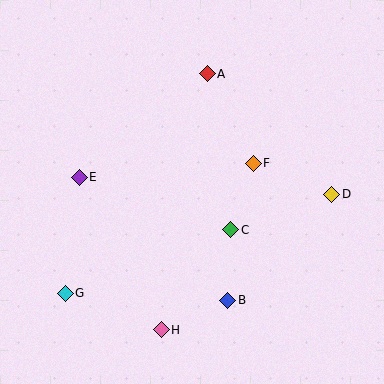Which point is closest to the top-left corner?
Point E is closest to the top-left corner.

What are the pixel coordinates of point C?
Point C is at (231, 230).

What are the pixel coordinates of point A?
Point A is at (207, 74).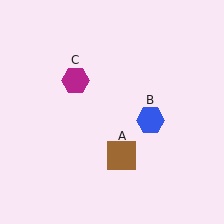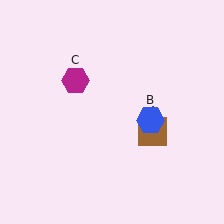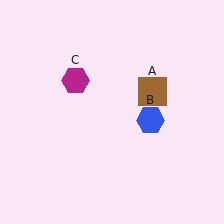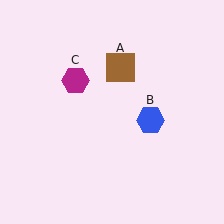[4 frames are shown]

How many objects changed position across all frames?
1 object changed position: brown square (object A).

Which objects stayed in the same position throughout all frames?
Blue hexagon (object B) and magenta hexagon (object C) remained stationary.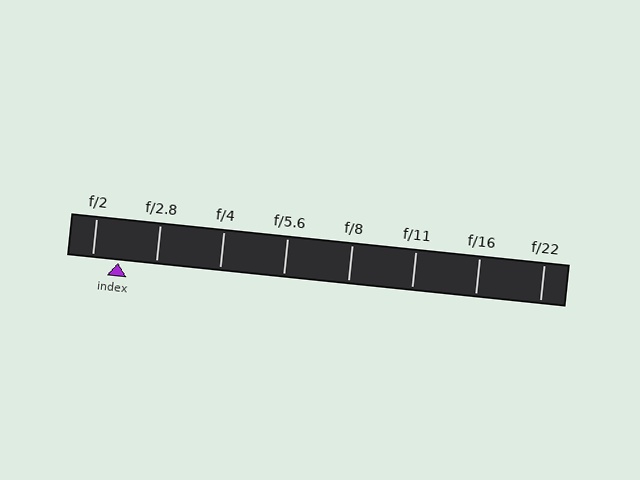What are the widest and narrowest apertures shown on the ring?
The widest aperture shown is f/2 and the narrowest is f/22.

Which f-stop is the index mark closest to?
The index mark is closest to f/2.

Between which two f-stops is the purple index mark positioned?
The index mark is between f/2 and f/2.8.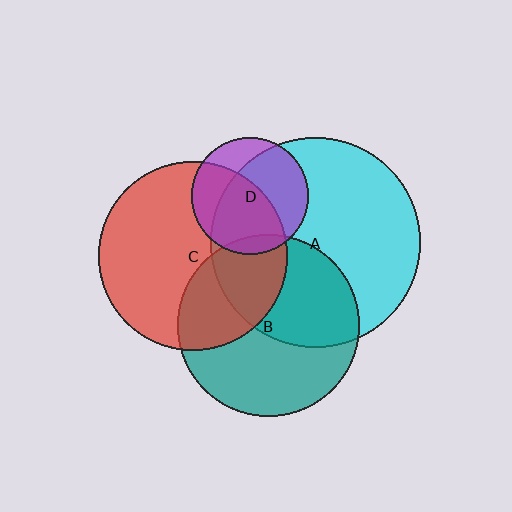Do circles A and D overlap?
Yes.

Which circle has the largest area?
Circle A (cyan).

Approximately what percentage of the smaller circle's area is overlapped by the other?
Approximately 70%.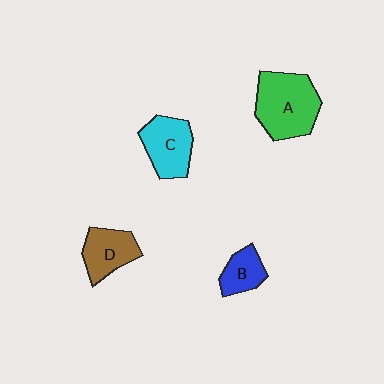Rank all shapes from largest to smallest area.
From largest to smallest: A (green), C (cyan), D (brown), B (blue).